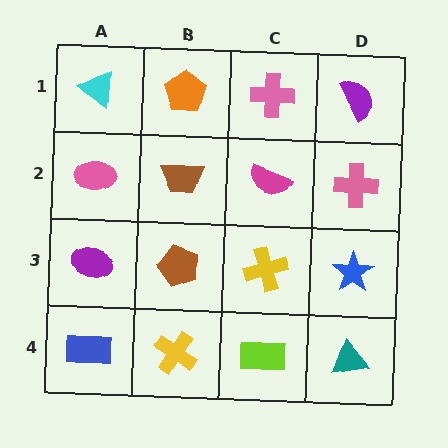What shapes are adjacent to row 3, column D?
A pink cross (row 2, column D), a teal triangle (row 4, column D), a yellow cross (row 3, column C).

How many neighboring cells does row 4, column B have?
3.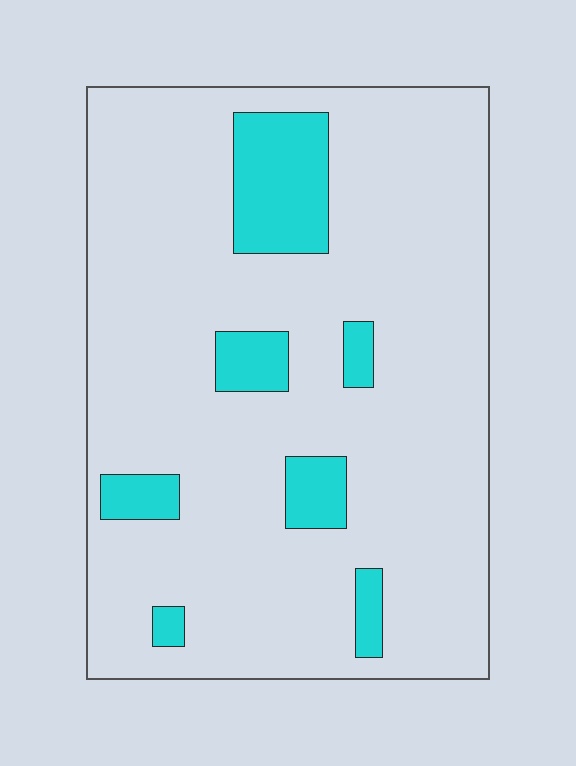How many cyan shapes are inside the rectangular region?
7.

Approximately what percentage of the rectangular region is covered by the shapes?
Approximately 15%.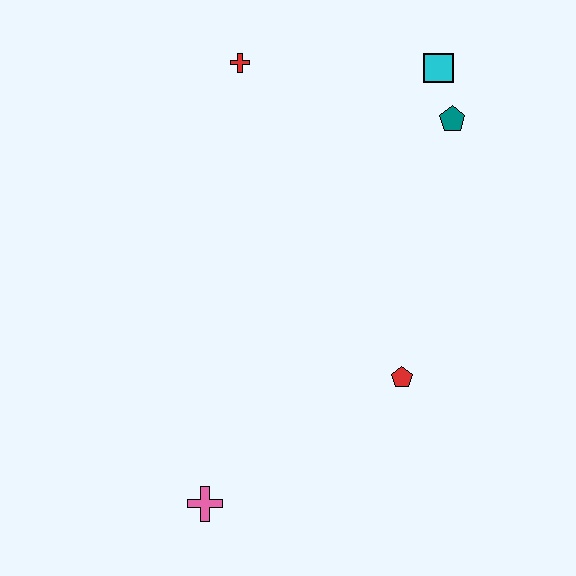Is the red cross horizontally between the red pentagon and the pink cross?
Yes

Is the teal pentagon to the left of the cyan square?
No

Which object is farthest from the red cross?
The pink cross is farthest from the red cross.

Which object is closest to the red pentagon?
The pink cross is closest to the red pentagon.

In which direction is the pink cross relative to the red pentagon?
The pink cross is to the left of the red pentagon.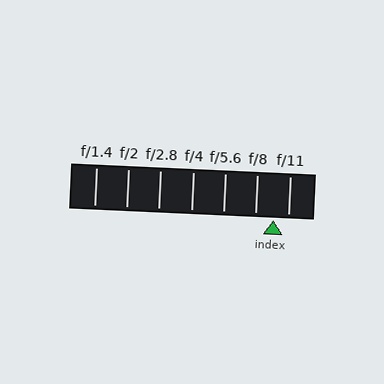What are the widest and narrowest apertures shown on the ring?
The widest aperture shown is f/1.4 and the narrowest is f/11.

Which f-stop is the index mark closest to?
The index mark is closest to f/11.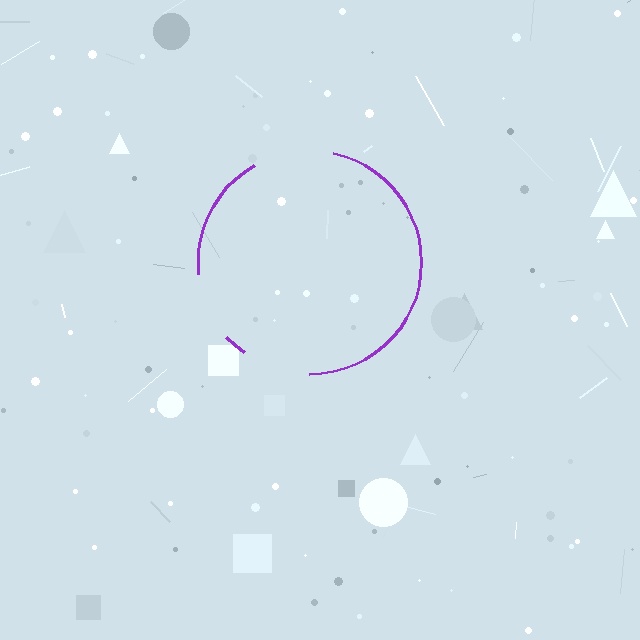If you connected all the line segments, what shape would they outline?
They would outline a circle.